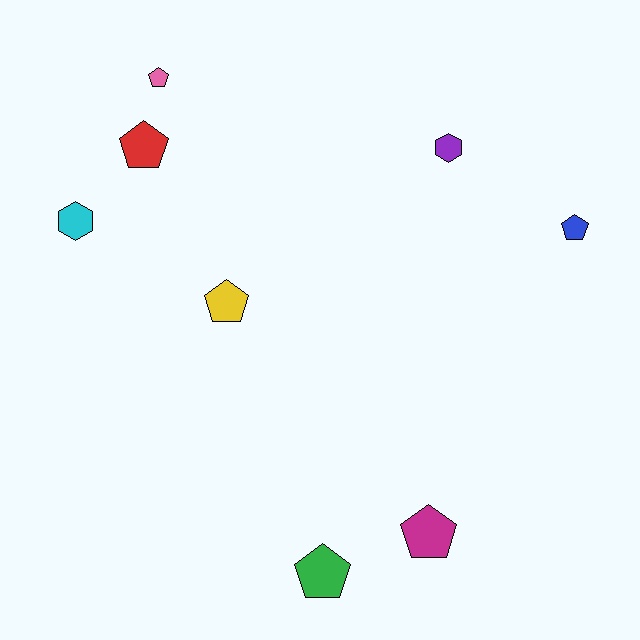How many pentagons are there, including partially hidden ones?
There are 6 pentagons.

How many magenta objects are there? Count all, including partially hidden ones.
There is 1 magenta object.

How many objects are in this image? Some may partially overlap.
There are 8 objects.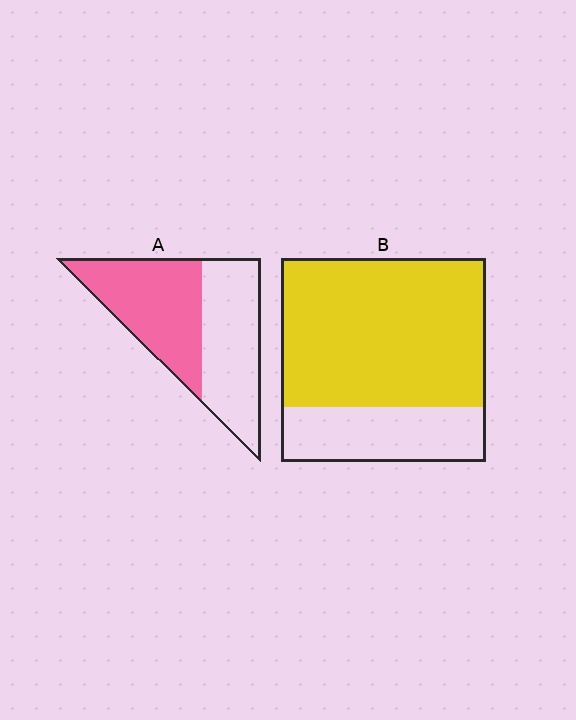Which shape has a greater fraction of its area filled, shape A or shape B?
Shape B.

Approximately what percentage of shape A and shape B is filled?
A is approximately 50% and B is approximately 75%.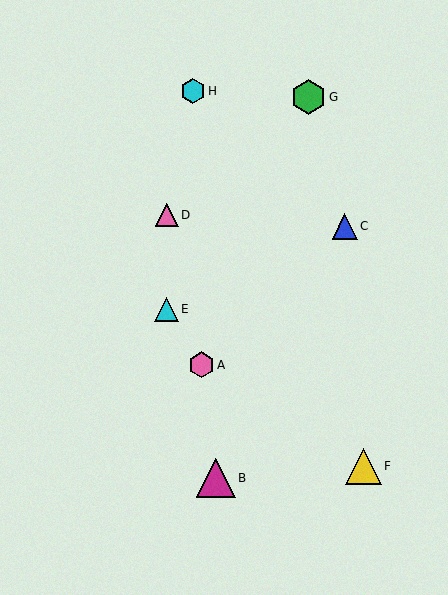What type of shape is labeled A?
Shape A is a pink hexagon.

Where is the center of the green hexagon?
The center of the green hexagon is at (309, 97).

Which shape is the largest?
The magenta triangle (labeled B) is the largest.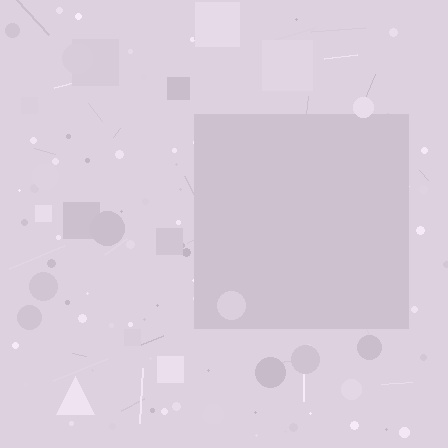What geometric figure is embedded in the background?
A square is embedded in the background.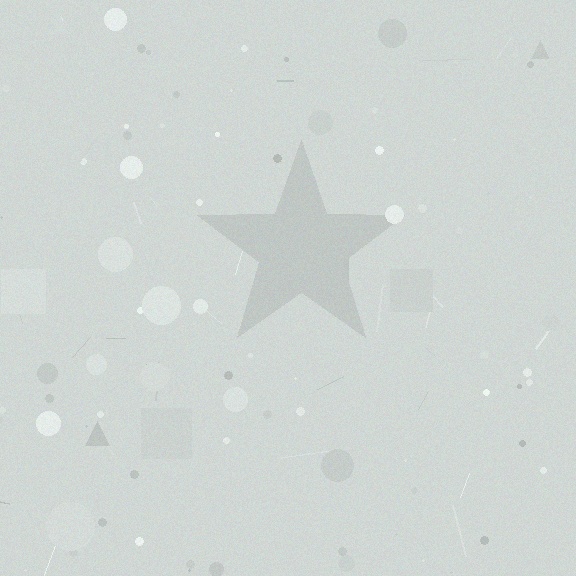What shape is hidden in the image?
A star is hidden in the image.